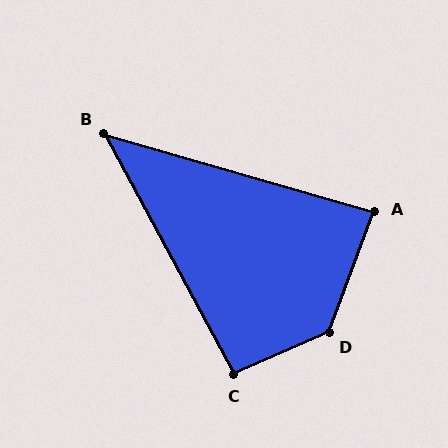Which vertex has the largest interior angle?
D, at approximately 134 degrees.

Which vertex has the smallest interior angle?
B, at approximately 46 degrees.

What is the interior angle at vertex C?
Approximately 94 degrees (approximately right).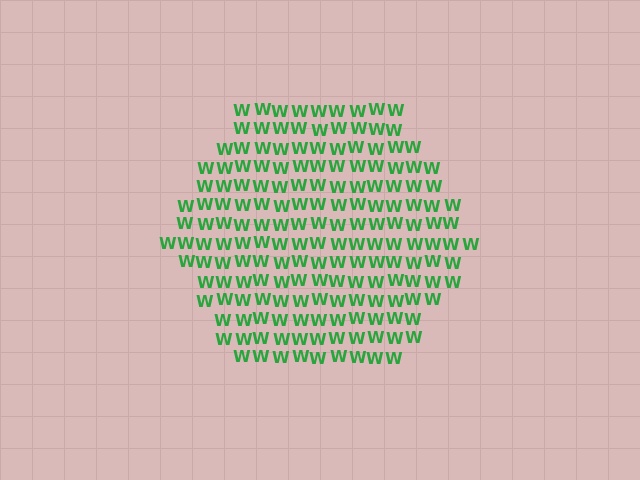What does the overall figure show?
The overall figure shows a hexagon.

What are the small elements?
The small elements are letter W's.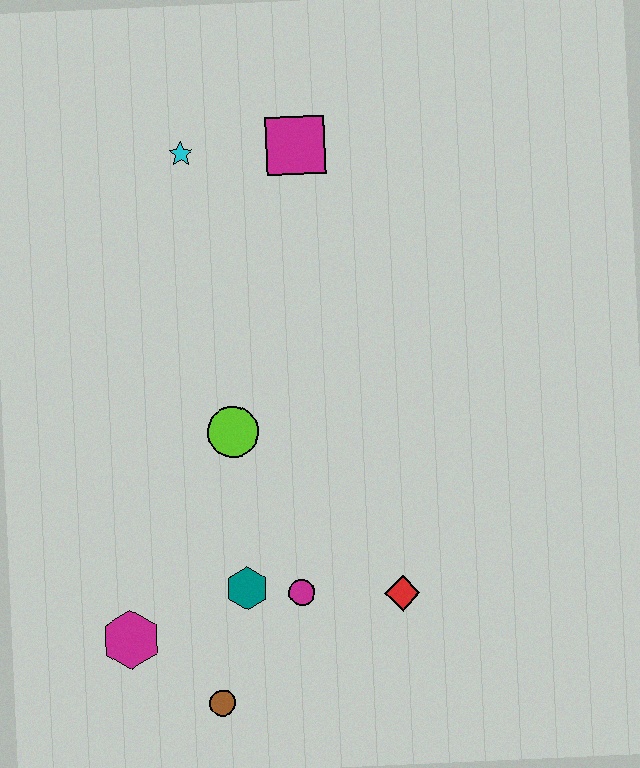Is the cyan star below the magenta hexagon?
No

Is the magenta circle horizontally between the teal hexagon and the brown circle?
No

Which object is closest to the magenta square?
The cyan star is closest to the magenta square.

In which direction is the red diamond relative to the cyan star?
The red diamond is below the cyan star.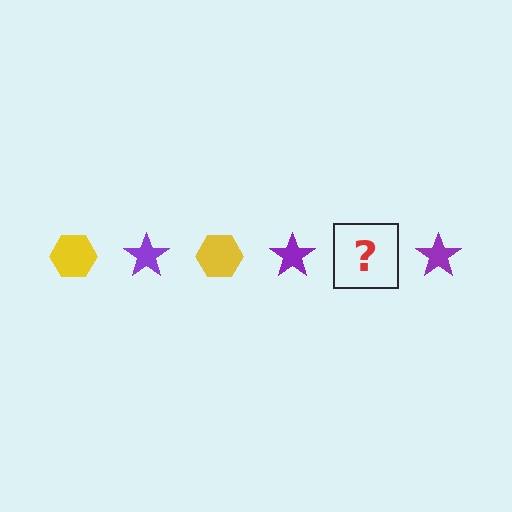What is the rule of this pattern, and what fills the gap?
The rule is that the pattern alternates between yellow hexagon and purple star. The gap should be filled with a yellow hexagon.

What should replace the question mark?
The question mark should be replaced with a yellow hexagon.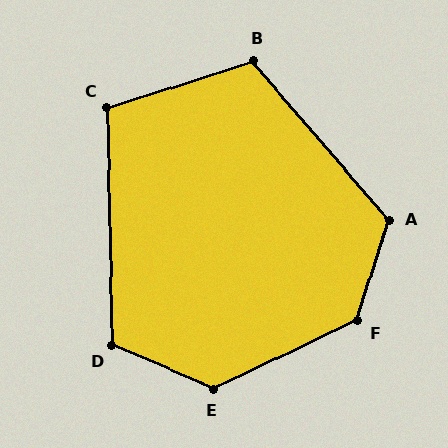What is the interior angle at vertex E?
Approximately 132 degrees (obtuse).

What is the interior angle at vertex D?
Approximately 114 degrees (obtuse).